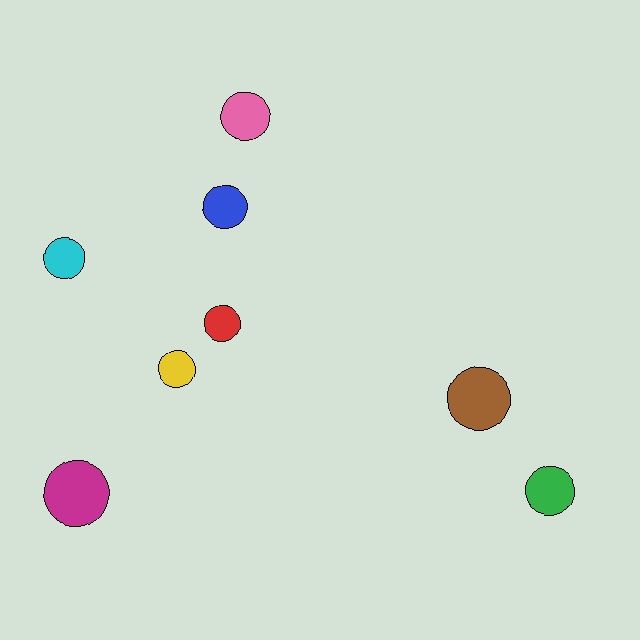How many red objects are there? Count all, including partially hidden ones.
There is 1 red object.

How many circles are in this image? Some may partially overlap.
There are 8 circles.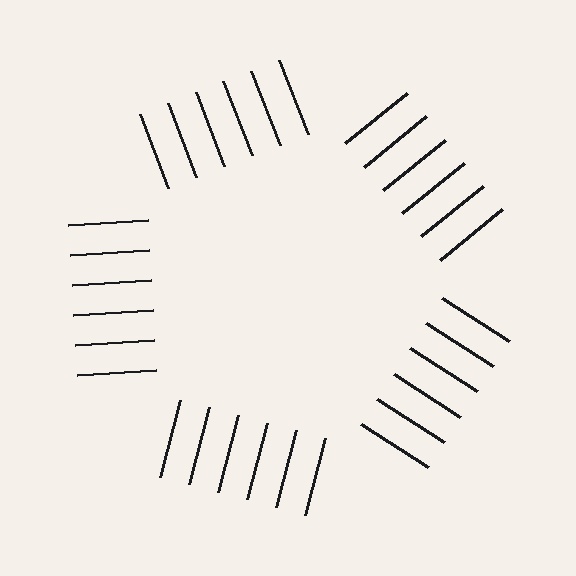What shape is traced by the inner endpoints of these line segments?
An illusory pentagon — the line segments terminate on its edges but no continuous stroke is drawn.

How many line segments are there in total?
30 — 6 along each of the 5 edges.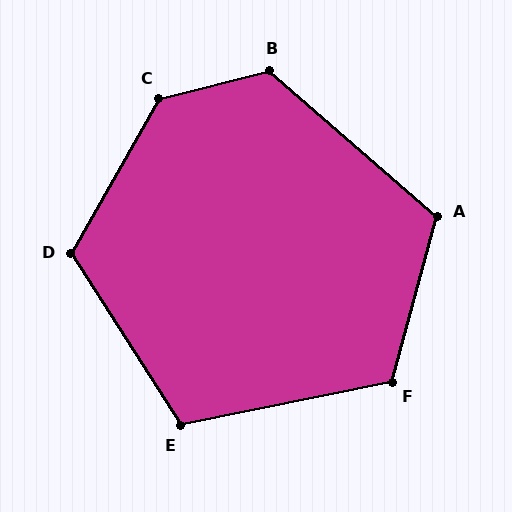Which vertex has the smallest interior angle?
E, at approximately 111 degrees.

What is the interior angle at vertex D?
Approximately 118 degrees (obtuse).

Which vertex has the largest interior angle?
C, at approximately 133 degrees.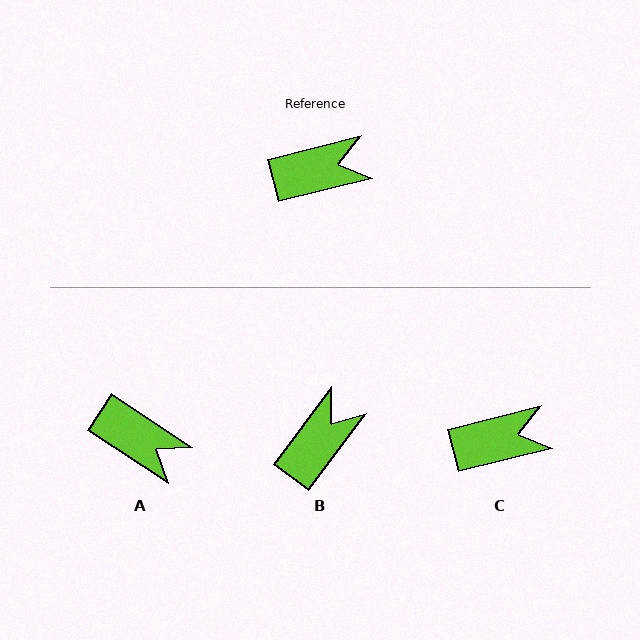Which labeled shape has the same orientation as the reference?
C.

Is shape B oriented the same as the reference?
No, it is off by about 39 degrees.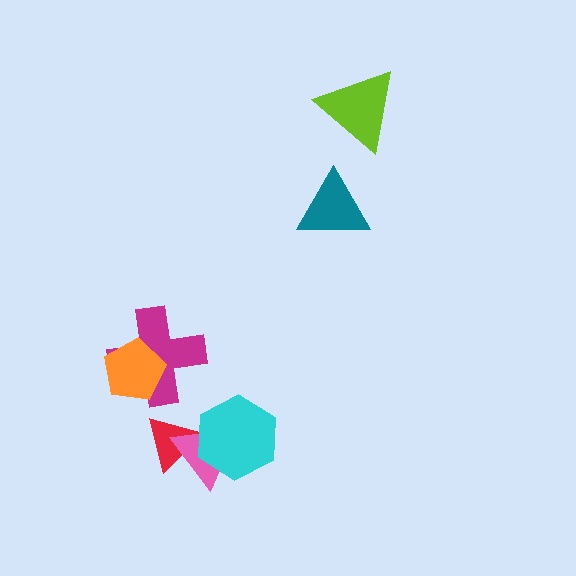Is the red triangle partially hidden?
Yes, it is partially covered by another shape.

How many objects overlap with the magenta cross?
1 object overlaps with the magenta cross.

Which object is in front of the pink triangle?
The cyan hexagon is in front of the pink triangle.